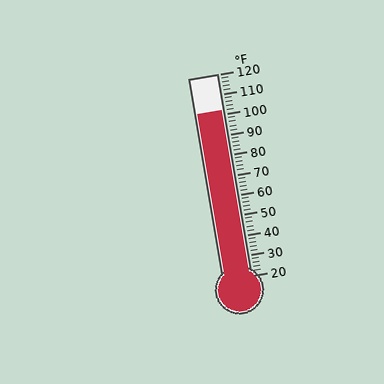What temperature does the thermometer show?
The thermometer shows approximately 102°F.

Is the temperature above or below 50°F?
The temperature is above 50°F.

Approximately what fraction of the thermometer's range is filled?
The thermometer is filled to approximately 80% of its range.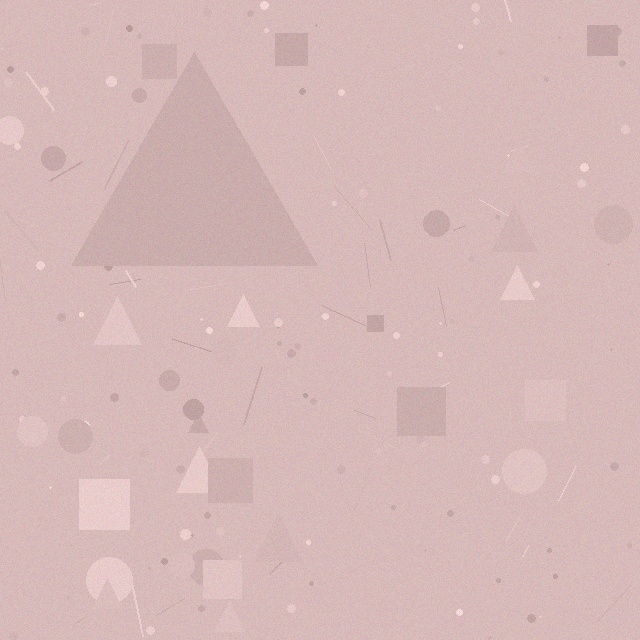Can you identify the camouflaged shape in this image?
The camouflaged shape is a triangle.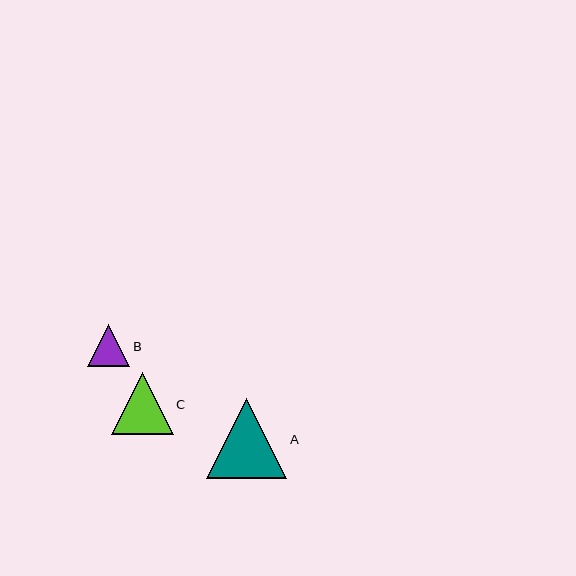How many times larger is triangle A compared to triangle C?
Triangle A is approximately 1.3 times the size of triangle C.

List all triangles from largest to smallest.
From largest to smallest: A, C, B.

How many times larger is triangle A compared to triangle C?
Triangle A is approximately 1.3 times the size of triangle C.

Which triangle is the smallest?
Triangle B is the smallest with a size of approximately 42 pixels.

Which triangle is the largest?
Triangle A is the largest with a size of approximately 80 pixels.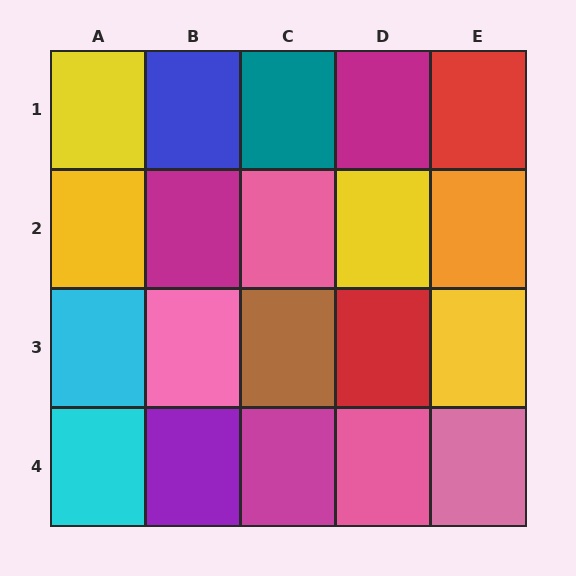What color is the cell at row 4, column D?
Pink.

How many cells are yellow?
4 cells are yellow.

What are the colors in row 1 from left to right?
Yellow, blue, teal, magenta, red.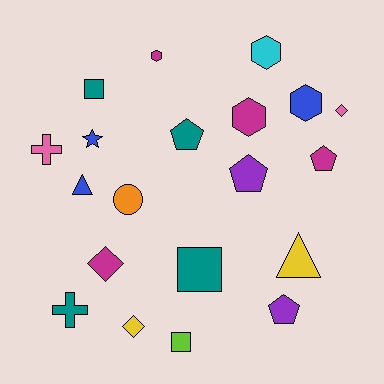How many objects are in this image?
There are 20 objects.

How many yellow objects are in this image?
There are 2 yellow objects.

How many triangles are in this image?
There are 2 triangles.